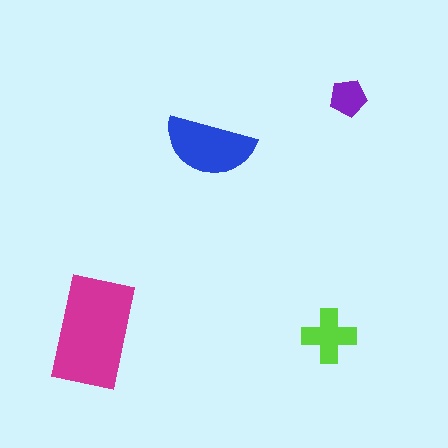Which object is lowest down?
The lime cross is bottommost.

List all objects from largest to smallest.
The magenta rectangle, the blue semicircle, the lime cross, the purple pentagon.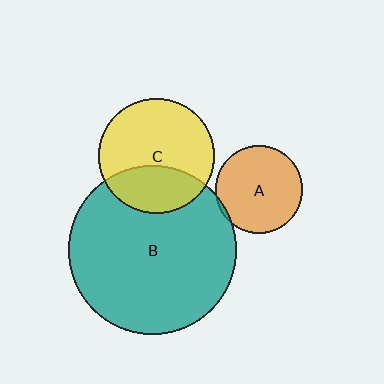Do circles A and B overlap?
Yes.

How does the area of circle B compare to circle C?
Approximately 2.1 times.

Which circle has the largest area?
Circle B (teal).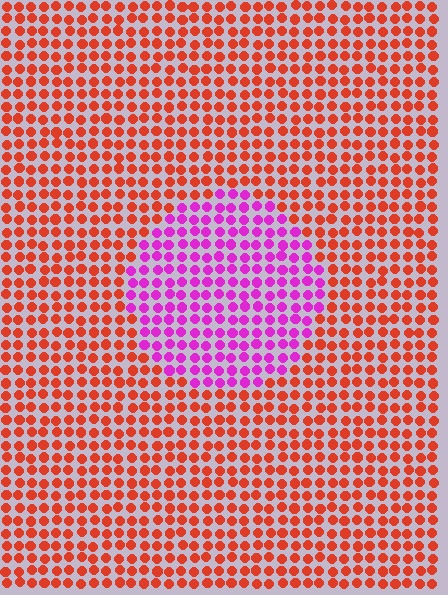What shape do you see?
I see a circle.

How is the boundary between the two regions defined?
The boundary is defined purely by a slight shift in hue (about 63 degrees). Spacing, size, and orientation are identical on both sides.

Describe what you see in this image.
The image is filled with small red elements in a uniform arrangement. A circle-shaped region is visible where the elements are tinted to a slightly different hue, forming a subtle color boundary.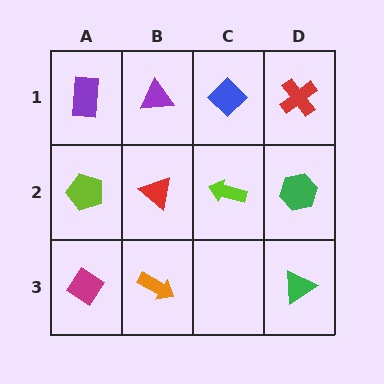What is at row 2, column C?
A lime arrow.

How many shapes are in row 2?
4 shapes.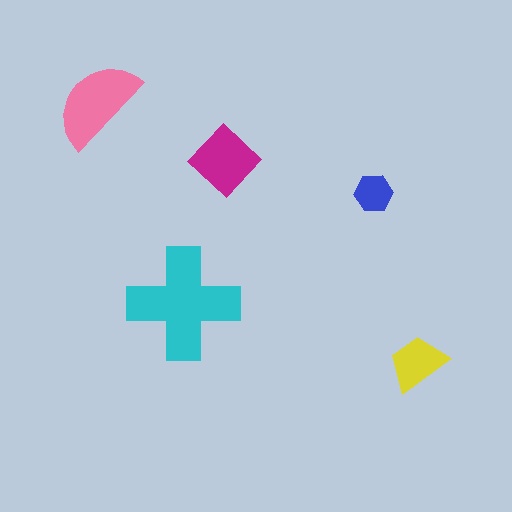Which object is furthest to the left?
The pink semicircle is leftmost.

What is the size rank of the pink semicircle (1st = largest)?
2nd.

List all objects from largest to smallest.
The cyan cross, the pink semicircle, the magenta diamond, the yellow trapezoid, the blue hexagon.